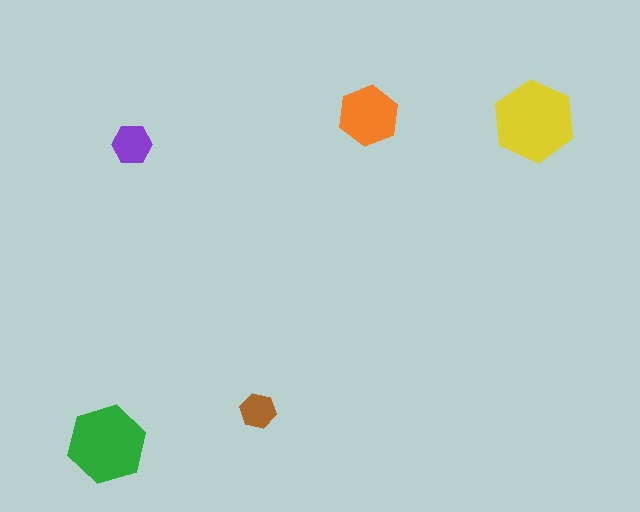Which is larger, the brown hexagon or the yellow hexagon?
The yellow one.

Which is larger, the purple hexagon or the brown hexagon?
The purple one.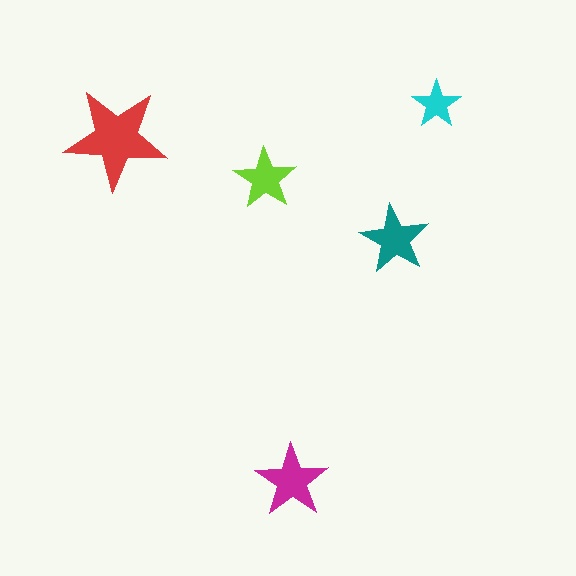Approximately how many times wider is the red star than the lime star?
About 1.5 times wider.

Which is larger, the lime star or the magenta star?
The magenta one.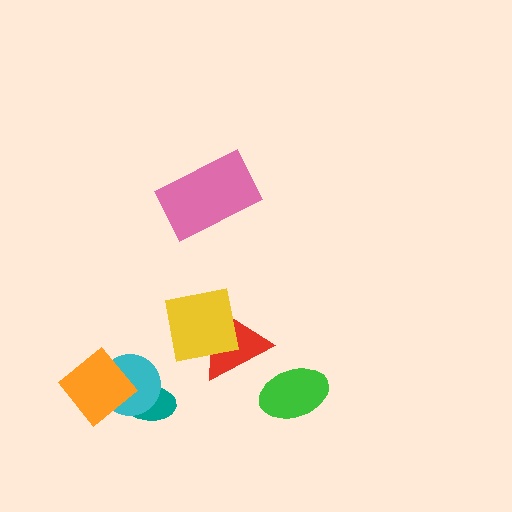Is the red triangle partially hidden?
Yes, it is partially covered by another shape.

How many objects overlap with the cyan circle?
2 objects overlap with the cyan circle.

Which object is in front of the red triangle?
The yellow square is in front of the red triangle.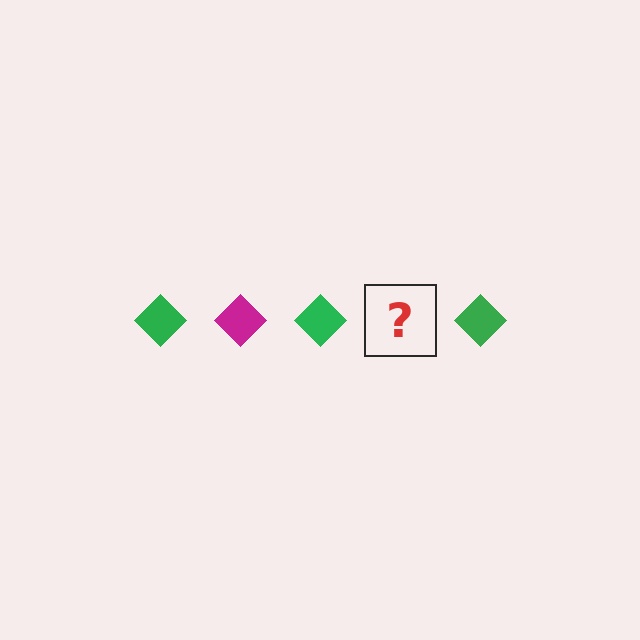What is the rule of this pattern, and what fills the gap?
The rule is that the pattern cycles through green, magenta diamonds. The gap should be filled with a magenta diamond.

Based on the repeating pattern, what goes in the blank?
The blank should be a magenta diamond.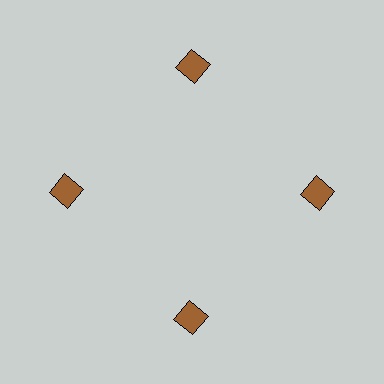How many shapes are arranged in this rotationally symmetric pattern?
There are 4 shapes, arranged in 4 groups of 1.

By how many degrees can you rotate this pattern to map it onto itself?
The pattern maps onto itself every 90 degrees of rotation.